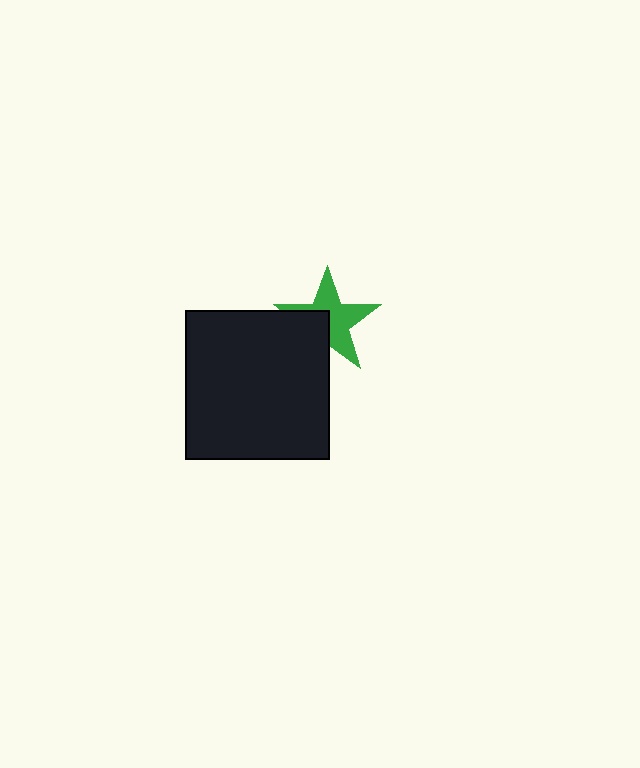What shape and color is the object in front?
The object in front is a black rectangle.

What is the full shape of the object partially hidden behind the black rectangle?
The partially hidden object is a green star.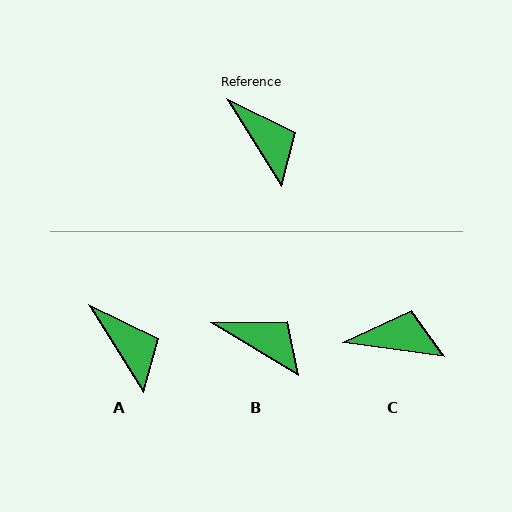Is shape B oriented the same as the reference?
No, it is off by about 27 degrees.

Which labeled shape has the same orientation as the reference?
A.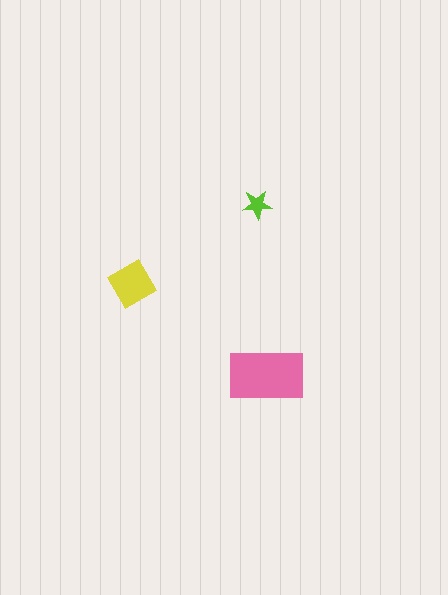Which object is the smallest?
The lime star.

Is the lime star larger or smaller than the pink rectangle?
Smaller.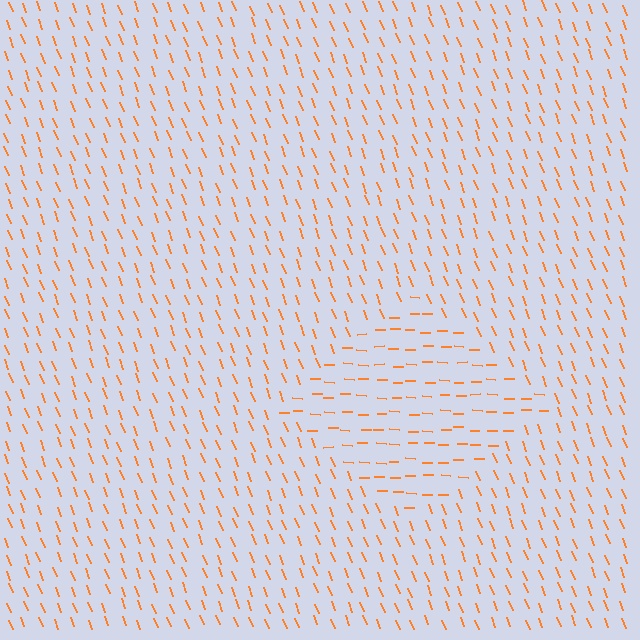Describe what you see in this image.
The image is filled with small orange line segments. A diamond region in the image has lines oriented differently from the surrounding lines, creating a visible texture boundary.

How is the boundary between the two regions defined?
The boundary is defined purely by a change in line orientation (approximately 68 degrees difference). All lines are the same color and thickness.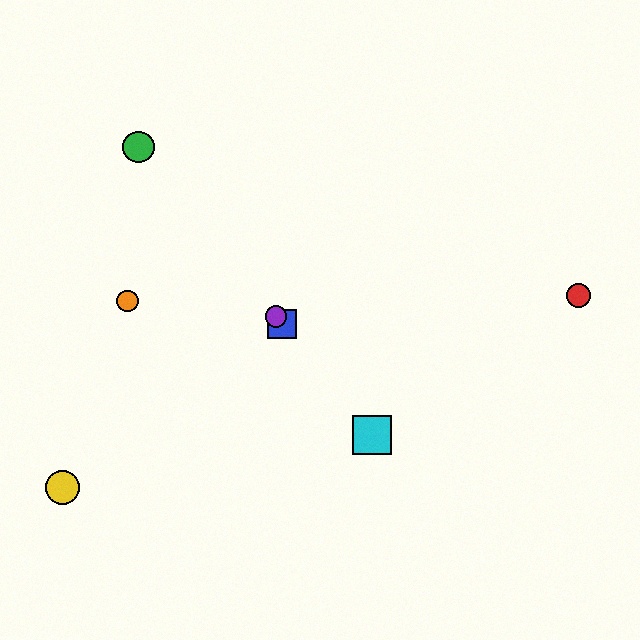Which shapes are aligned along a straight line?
The blue square, the green circle, the purple circle, the cyan square are aligned along a straight line.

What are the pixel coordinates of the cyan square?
The cyan square is at (372, 435).